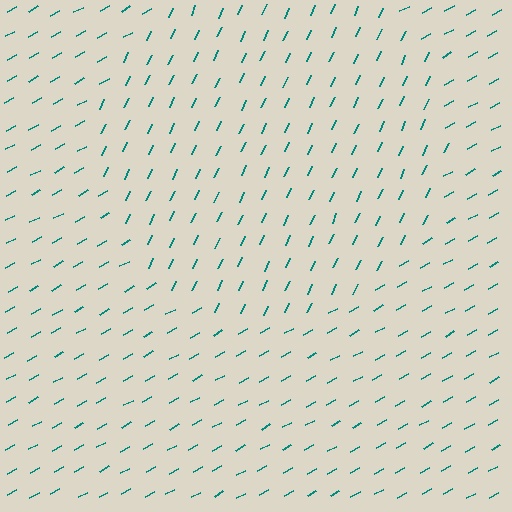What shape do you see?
I see a circle.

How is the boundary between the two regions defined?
The boundary is defined purely by a change in line orientation (approximately 37 degrees difference). All lines are the same color and thickness.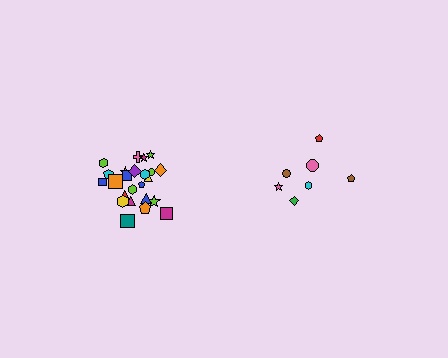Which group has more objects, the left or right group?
The left group.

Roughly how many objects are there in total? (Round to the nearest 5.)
Roughly 30 objects in total.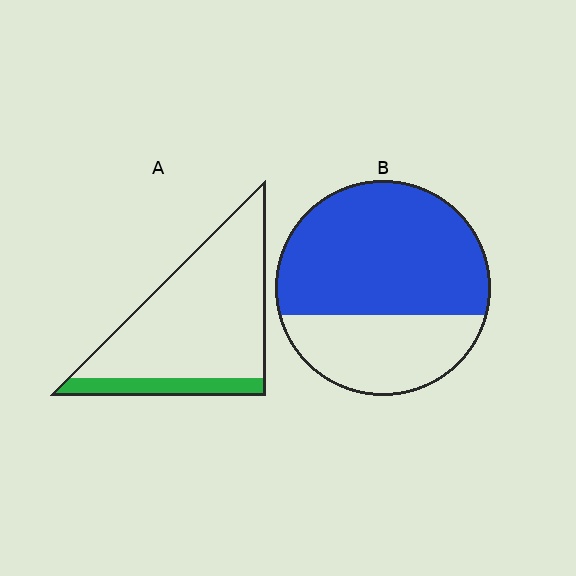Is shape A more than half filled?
No.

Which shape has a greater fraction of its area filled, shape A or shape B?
Shape B.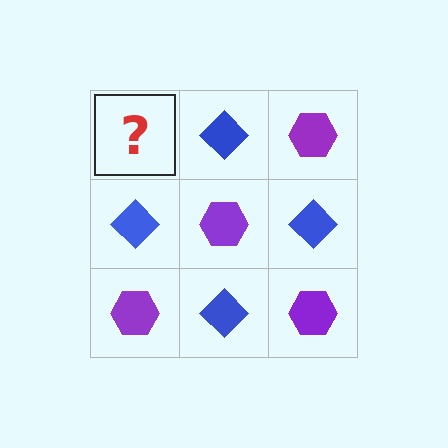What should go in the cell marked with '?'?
The missing cell should contain a purple hexagon.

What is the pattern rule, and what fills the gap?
The rule is that it alternates purple hexagon and blue diamond in a checkerboard pattern. The gap should be filled with a purple hexagon.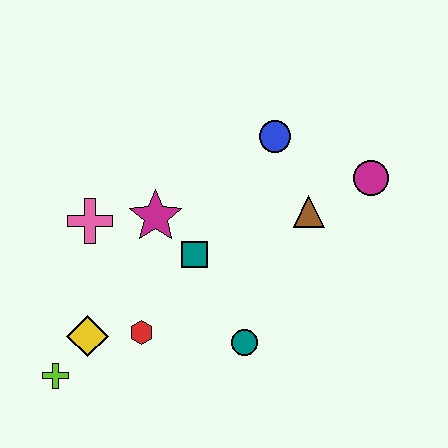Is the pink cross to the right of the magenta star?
No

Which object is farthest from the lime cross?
The magenta circle is farthest from the lime cross.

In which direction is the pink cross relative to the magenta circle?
The pink cross is to the left of the magenta circle.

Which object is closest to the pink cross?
The magenta star is closest to the pink cross.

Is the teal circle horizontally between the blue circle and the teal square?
Yes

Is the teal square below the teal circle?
No